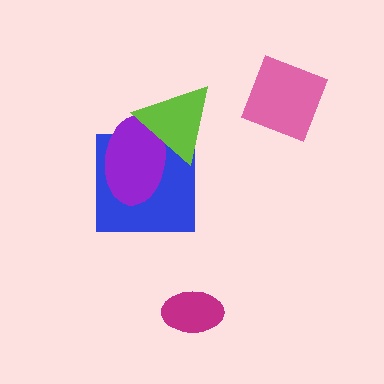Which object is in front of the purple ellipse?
The lime triangle is in front of the purple ellipse.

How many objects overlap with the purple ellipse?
2 objects overlap with the purple ellipse.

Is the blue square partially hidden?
Yes, it is partially covered by another shape.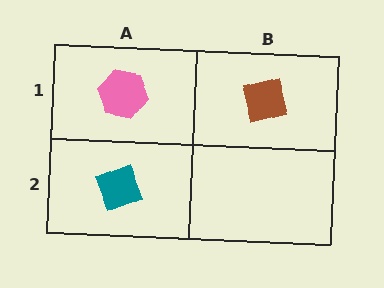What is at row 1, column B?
A brown square.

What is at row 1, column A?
A pink hexagon.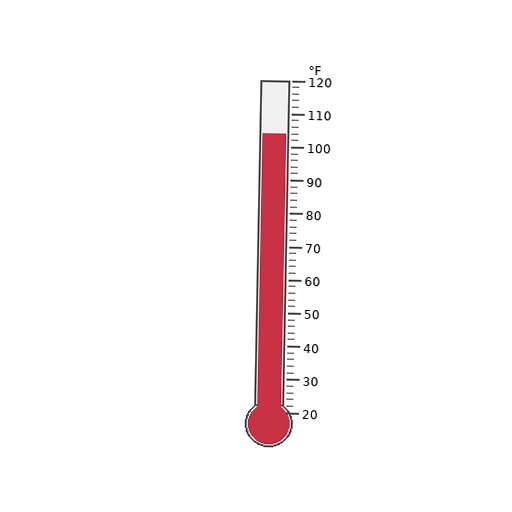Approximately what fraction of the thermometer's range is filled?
The thermometer is filled to approximately 85% of its range.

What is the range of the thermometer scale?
The thermometer scale ranges from 20°F to 120°F.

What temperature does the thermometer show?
The thermometer shows approximately 104°F.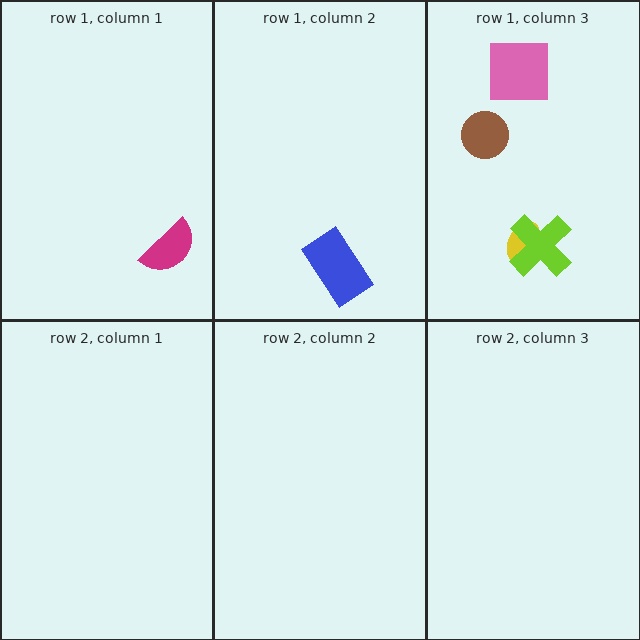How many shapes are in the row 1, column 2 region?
1.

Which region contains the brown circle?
The row 1, column 3 region.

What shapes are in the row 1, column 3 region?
The yellow ellipse, the brown circle, the lime cross, the pink square.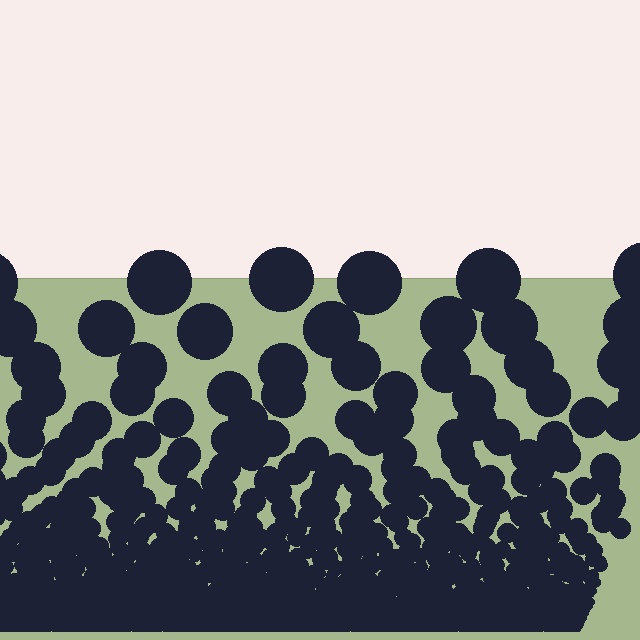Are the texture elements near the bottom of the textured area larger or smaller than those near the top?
Smaller. The gradient is inverted — elements near the bottom are smaller and denser.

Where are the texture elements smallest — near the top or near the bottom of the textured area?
Near the bottom.